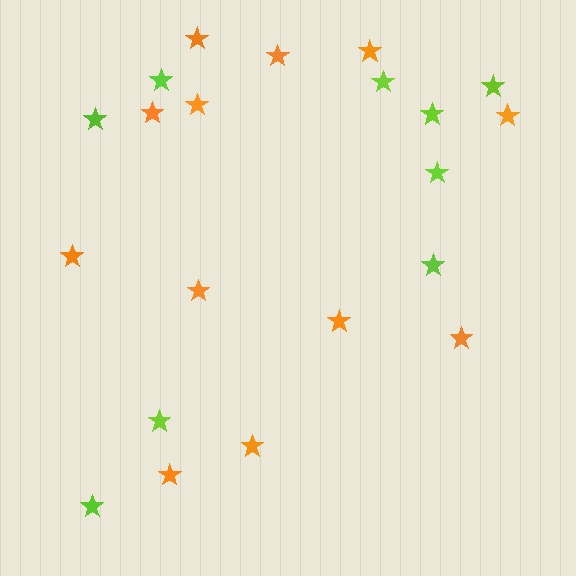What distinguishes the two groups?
There are 2 groups: one group of orange stars (12) and one group of lime stars (9).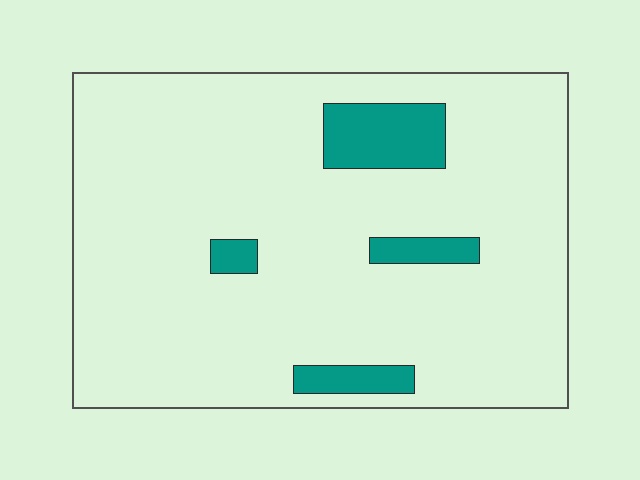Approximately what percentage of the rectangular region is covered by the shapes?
Approximately 10%.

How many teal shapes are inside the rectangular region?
4.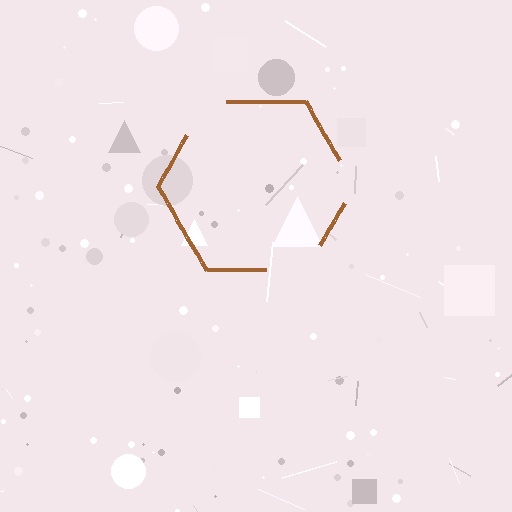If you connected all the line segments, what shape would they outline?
They would outline a hexagon.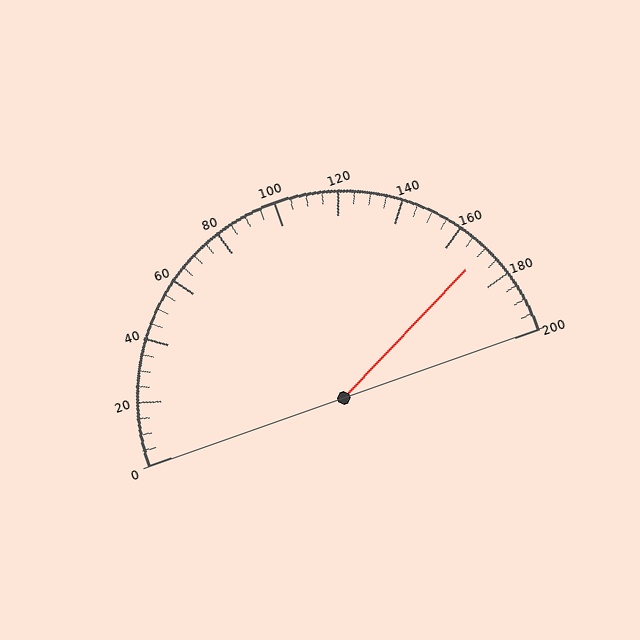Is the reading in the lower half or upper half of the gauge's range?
The reading is in the upper half of the range (0 to 200).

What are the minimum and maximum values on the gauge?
The gauge ranges from 0 to 200.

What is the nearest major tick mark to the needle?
The nearest major tick mark is 160.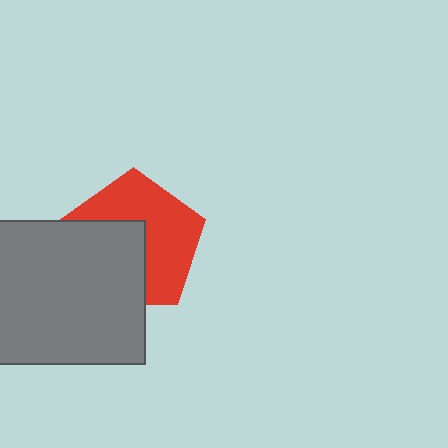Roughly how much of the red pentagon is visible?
About half of it is visible (roughly 56%).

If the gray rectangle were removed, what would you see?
You would see the complete red pentagon.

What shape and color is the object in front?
The object in front is a gray rectangle.